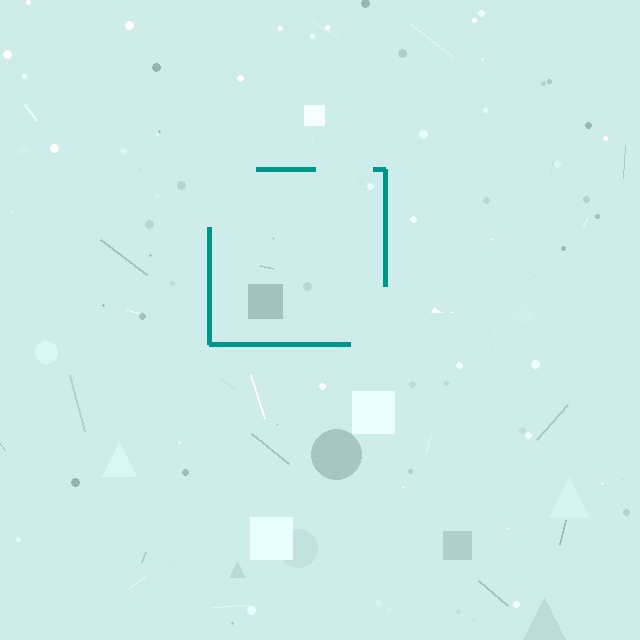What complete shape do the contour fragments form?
The contour fragments form a square.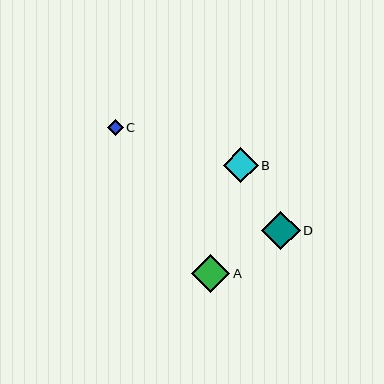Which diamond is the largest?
Diamond D is the largest with a size of approximately 39 pixels.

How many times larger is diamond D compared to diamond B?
Diamond D is approximately 1.1 times the size of diamond B.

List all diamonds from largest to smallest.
From largest to smallest: D, A, B, C.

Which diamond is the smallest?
Diamond C is the smallest with a size of approximately 16 pixels.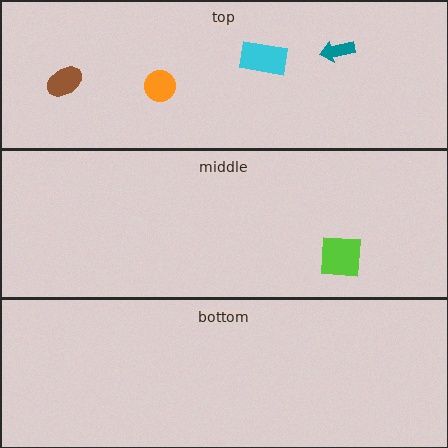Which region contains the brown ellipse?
The top region.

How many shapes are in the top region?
4.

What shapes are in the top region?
The cyan rectangle, the brown ellipse, the orange circle, the teal arrow.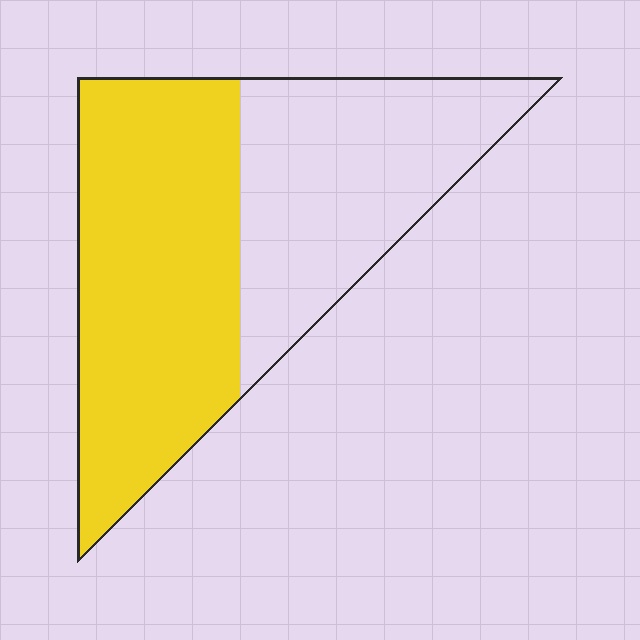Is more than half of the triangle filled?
Yes.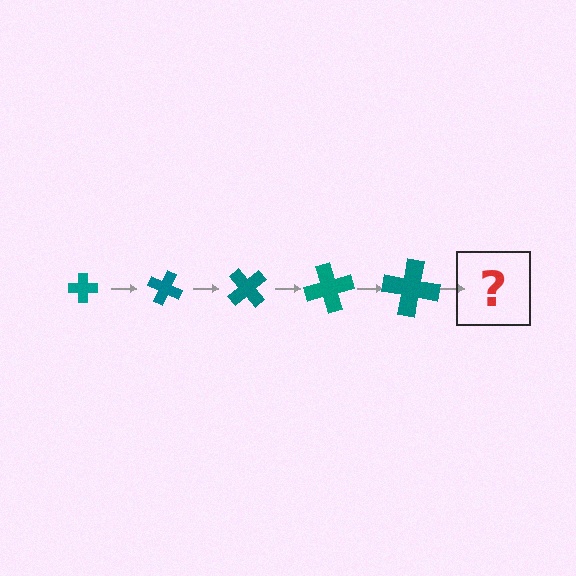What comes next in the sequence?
The next element should be a cross, larger than the previous one and rotated 125 degrees from the start.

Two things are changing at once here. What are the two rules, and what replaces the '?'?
The two rules are that the cross grows larger each step and it rotates 25 degrees each step. The '?' should be a cross, larger than the previous one and rotated 125 degrees from the start.